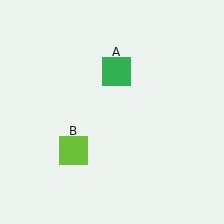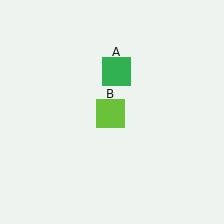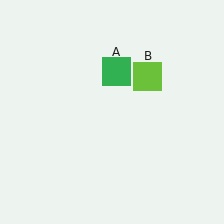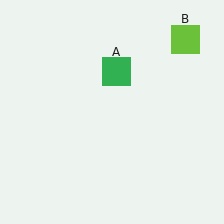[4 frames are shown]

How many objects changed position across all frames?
1 object changed position: lime square (object B).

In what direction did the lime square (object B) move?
The lime square (object B) moved up and to the right.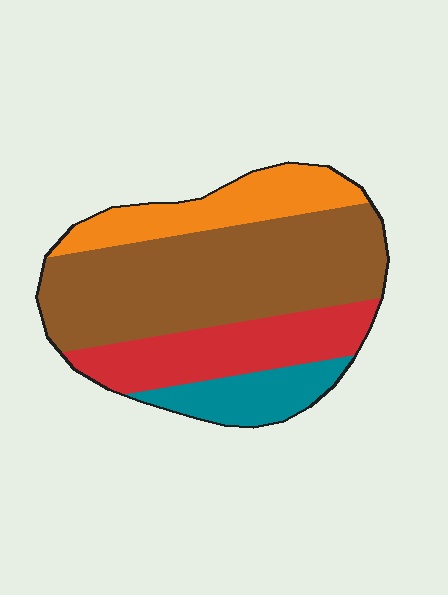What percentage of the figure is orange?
Orange takes up about one sixth (1/6) of the figure.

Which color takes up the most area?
Brown, at roughly 50%.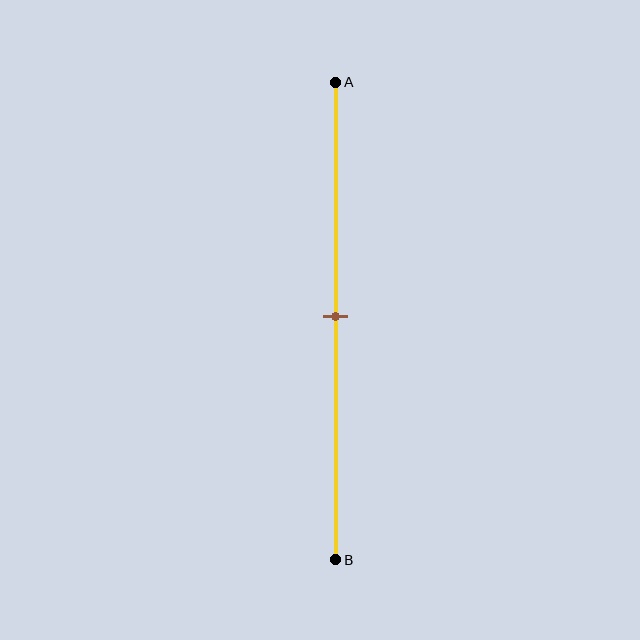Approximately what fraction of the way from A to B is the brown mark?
The brown mark is approximately 50% of the way from A to B.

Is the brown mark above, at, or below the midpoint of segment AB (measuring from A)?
The brown mark is approximately at the midpoint of segment AB.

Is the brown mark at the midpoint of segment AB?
Yes, the mark is approximately at the midpoint.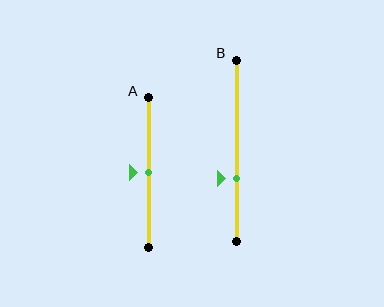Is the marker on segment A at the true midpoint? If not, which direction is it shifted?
Yes, the marker on segment A is at the true midpoint.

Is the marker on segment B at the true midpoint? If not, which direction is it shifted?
No, the marker on segment B is shifted downward by about 15% of the segment length.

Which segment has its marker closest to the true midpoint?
Segment A has its marker closest to the true midpoint.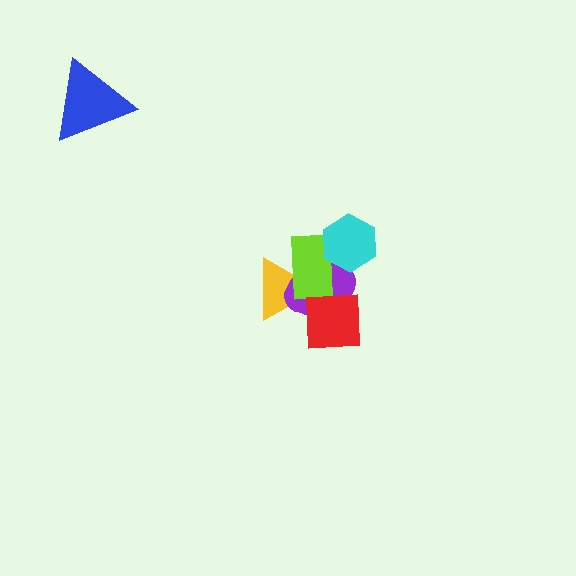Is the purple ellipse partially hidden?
Yes, it is partially covered by another shape.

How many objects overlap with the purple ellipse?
4 objects overlap with the purple ellipse.